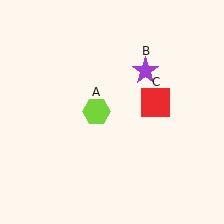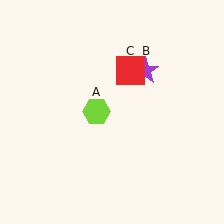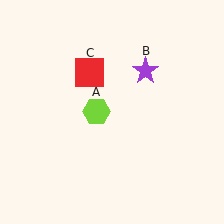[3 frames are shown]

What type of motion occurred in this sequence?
The red square (object C) rotated counterclockwise around the center of the scene.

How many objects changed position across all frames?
1 object changed position: red square (object C).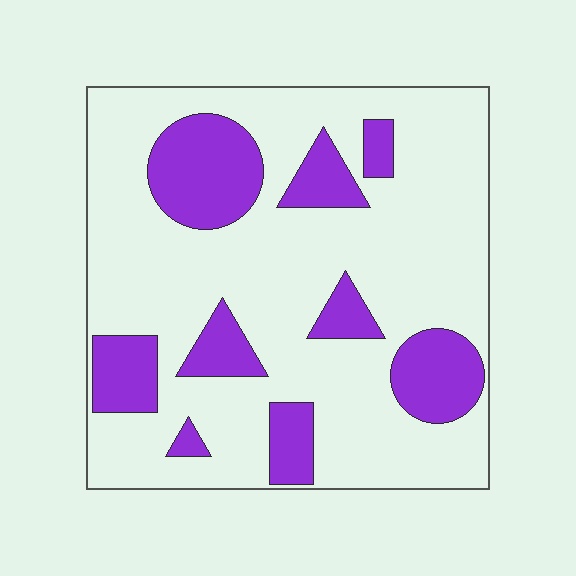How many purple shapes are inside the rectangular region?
9.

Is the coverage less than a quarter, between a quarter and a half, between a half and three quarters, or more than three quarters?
Less than a quarter.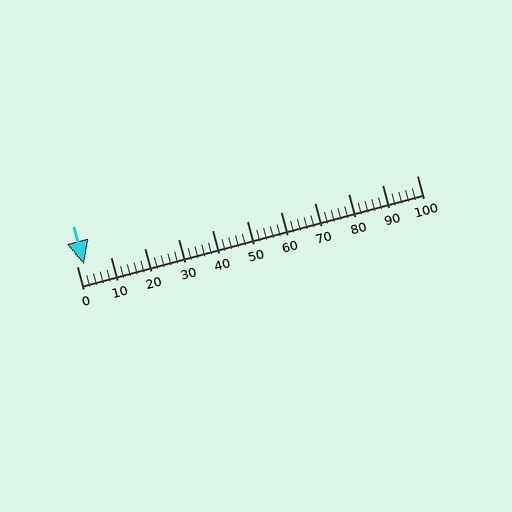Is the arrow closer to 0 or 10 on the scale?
The arrow is closer to 0.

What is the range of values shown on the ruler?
The ruler shows values from 0 to 100.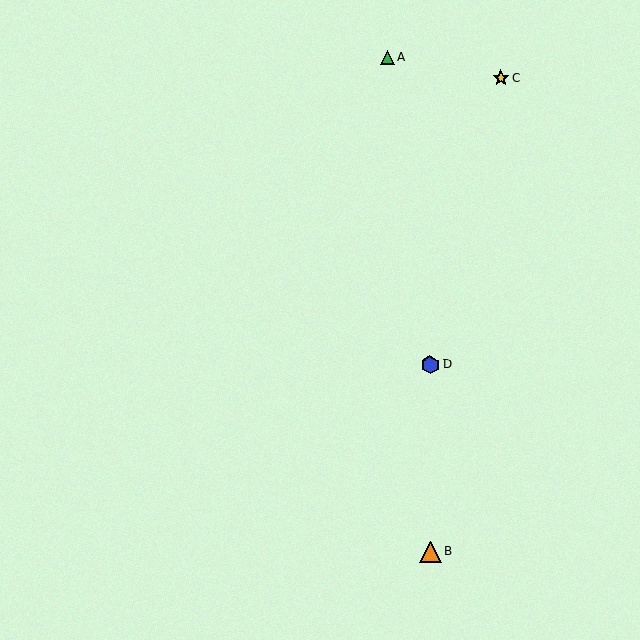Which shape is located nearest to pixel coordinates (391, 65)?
The green triangle (labeled A) at (387, 58) is nearest to that location.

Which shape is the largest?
The orange triangle (labeled B) is the largest.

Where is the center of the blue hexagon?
The center of the blue hexagon is at (430, 365).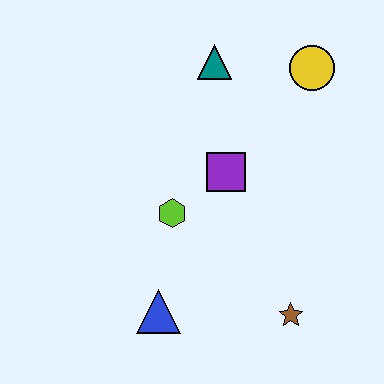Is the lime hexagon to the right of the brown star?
No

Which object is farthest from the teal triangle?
The brown star is farthest from the teal triangle.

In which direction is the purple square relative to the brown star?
The purple square is above the brown star.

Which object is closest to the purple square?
The lime hexagon is closest to the purple square.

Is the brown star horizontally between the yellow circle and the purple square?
Yes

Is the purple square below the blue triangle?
No